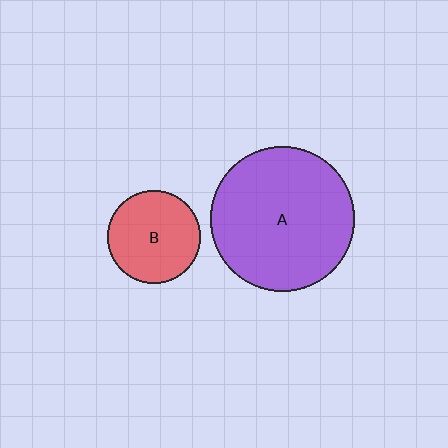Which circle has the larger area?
Circle A (purple).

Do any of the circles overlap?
No, none of the circles overlap.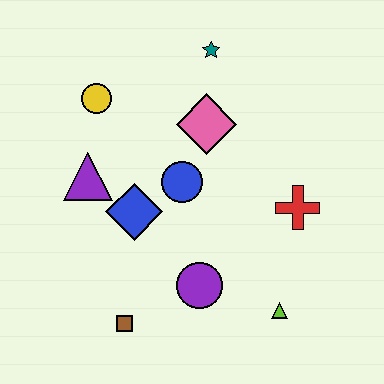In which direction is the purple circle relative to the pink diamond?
The purple circle is below the pink diamond.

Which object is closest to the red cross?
The lime triangle is closest to the red cross.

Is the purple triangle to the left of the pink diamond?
Yes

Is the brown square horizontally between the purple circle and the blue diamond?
No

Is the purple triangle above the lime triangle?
Yes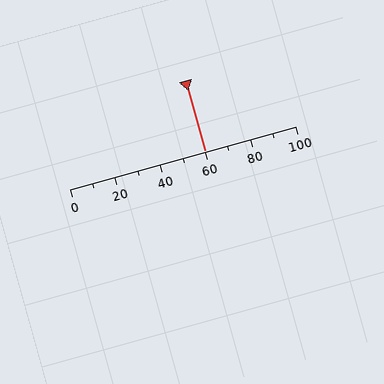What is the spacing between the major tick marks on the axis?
The major ticks are spaced 20 apart.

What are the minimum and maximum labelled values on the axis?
The axis runs from 0 to 100.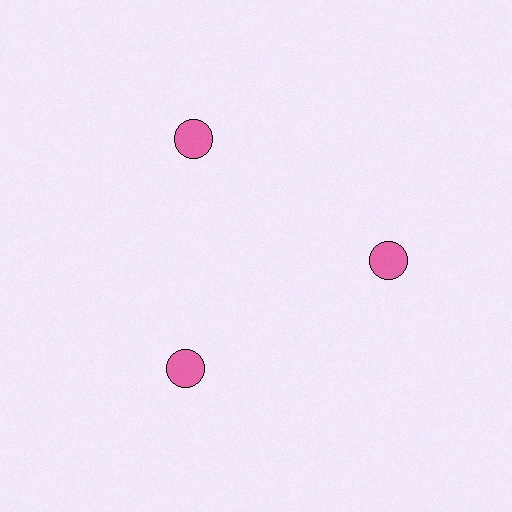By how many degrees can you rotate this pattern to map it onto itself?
The pattern maps onto itself every 120 degrees of rotation.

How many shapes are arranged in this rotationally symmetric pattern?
There are 3 shapes, arranged in 3 groups of 1.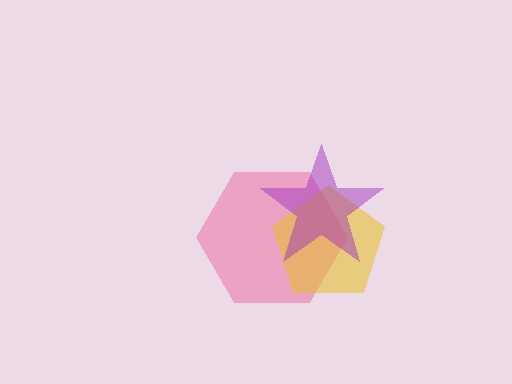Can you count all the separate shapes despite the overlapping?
Yes, there are 3 separate shapes.